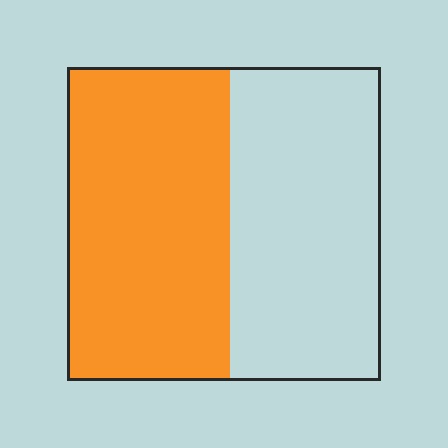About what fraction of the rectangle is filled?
About one half (1/2).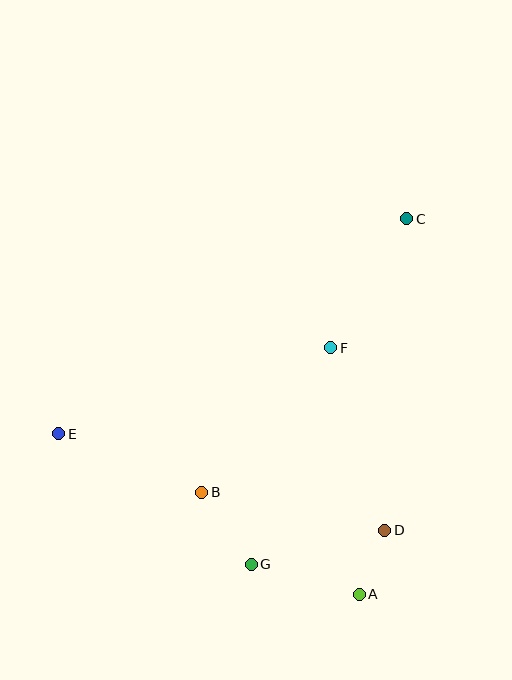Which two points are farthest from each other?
Points C and E are farthest from each other.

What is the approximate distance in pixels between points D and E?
The distance between D and E is approximately 340 pixels.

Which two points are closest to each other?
Points A and D are closest to each other.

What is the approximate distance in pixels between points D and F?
The distance between D and F is approximately 190 pixels.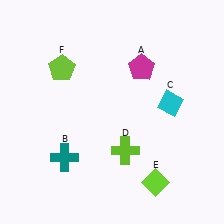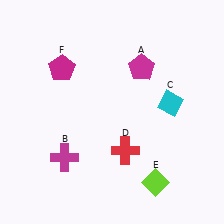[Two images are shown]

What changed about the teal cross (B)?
In Image 1, B is teal. In Image 2, it changed to magenta.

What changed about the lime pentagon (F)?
In Image 1, F is lime. In Image 2, it changed to magenta.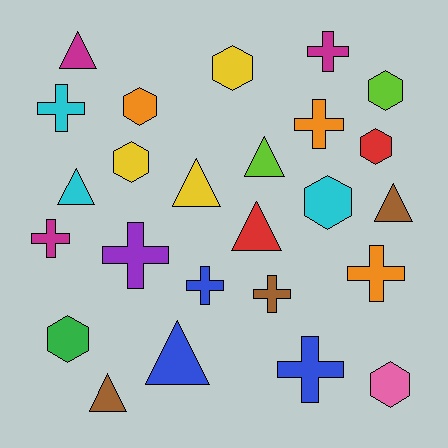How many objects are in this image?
There are 25 objects.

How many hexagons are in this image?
There are 8 hexagons.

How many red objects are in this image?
There are 2 red objects.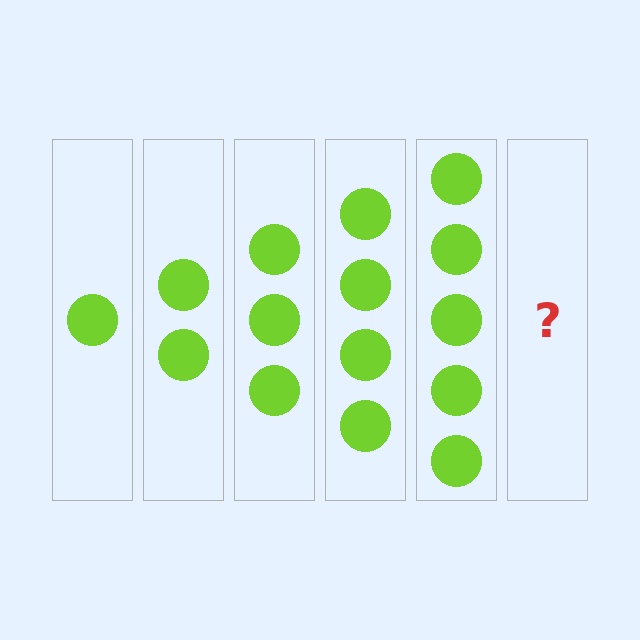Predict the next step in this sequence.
The next step is 6 circles.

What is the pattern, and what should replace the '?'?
The pattern is that each step adds one more circle. The '?' should be 6 circles.